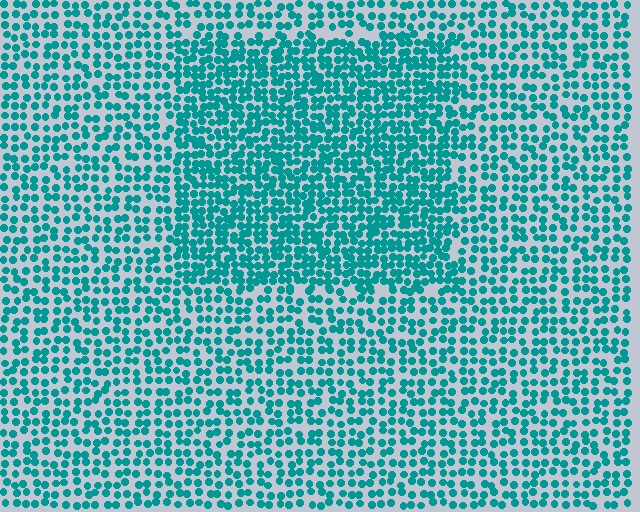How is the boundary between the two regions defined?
The boundary is defined by a change in element density (approximately 1.6x ratio). All elements are the same color, size, and shape.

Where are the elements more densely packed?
The elements are more densely packed inside the rectangle boundary.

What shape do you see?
I see a rectangle.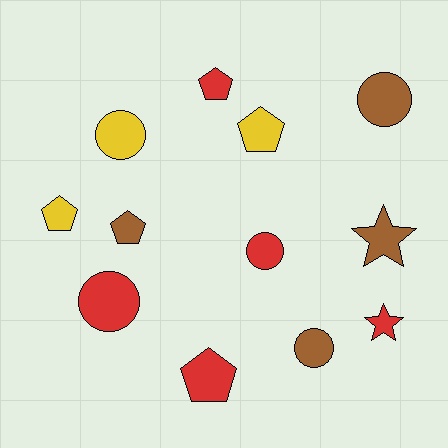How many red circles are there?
There are 2 red circles.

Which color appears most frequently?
Red, with 5 objects.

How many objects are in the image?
There are 12 objects.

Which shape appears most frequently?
Pentagon, with 5 objects.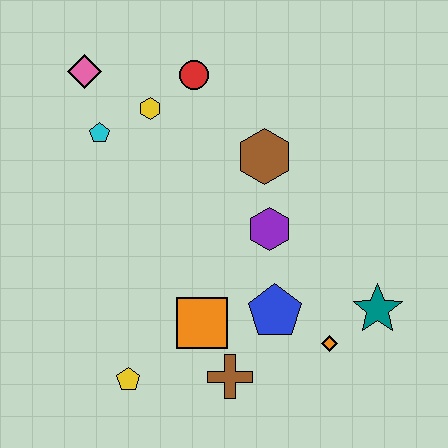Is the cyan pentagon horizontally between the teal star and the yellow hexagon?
No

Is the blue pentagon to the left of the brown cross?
No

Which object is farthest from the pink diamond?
The teal star is farthest from the pink diamond.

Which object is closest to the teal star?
The orange diamond is closest to the teal star.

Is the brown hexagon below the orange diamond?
No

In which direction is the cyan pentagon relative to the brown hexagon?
The cyan pentagon is to the left of the brown hexagon.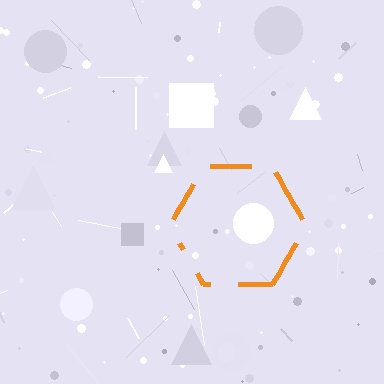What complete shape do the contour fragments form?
The contour fragments form a hexagon.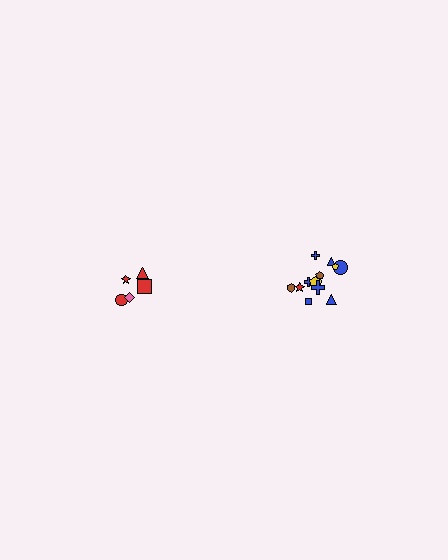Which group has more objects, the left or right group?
The right group.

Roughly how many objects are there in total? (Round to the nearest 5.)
Roughly 15 objects in total.